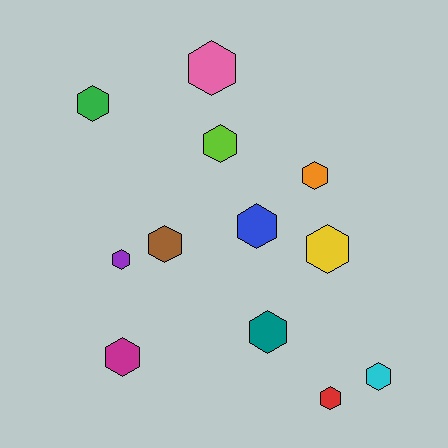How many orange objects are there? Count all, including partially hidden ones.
There is 1 orange object.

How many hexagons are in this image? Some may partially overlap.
There are 12 hexagons.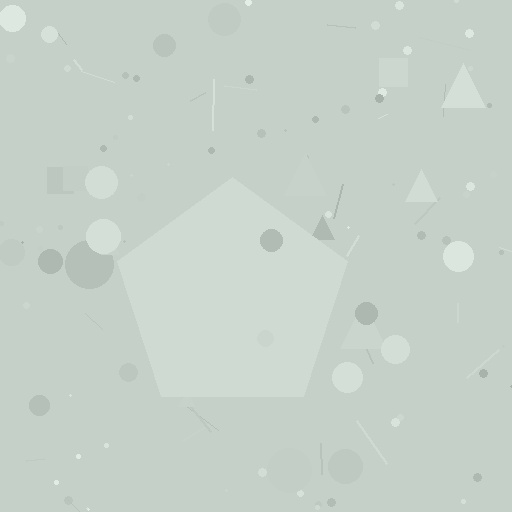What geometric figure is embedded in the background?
A pentagon is embedded in the background.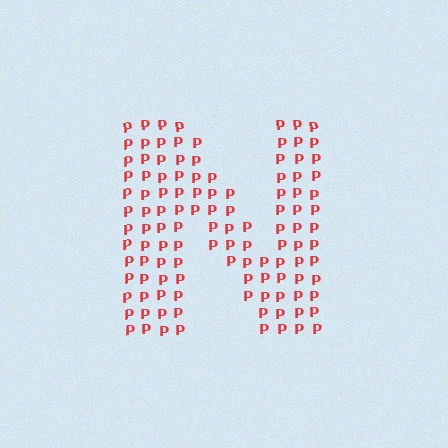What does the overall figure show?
The overall figure shows the letter N.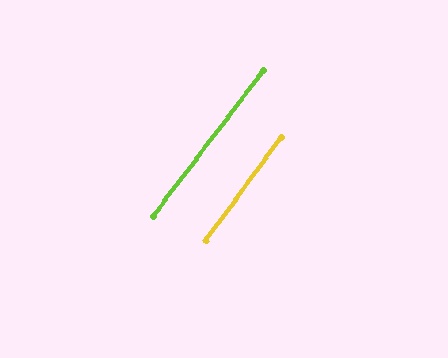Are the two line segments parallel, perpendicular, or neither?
Parallel — their directions differ by only 1.2°.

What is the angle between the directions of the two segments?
Approximately 1 degree.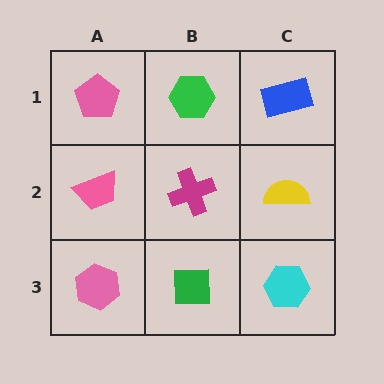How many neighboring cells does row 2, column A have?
3.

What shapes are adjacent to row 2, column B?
A green hexagon (row 1, column B), a green square (row 3, column B), a pink trapezoid (row 2, column A), a yellow semicircle (row 2, column C).